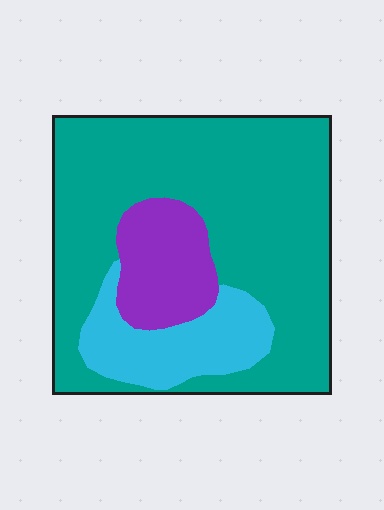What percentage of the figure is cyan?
Cyan covers around 15% of the figure.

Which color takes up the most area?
Teal, at roughly 70%.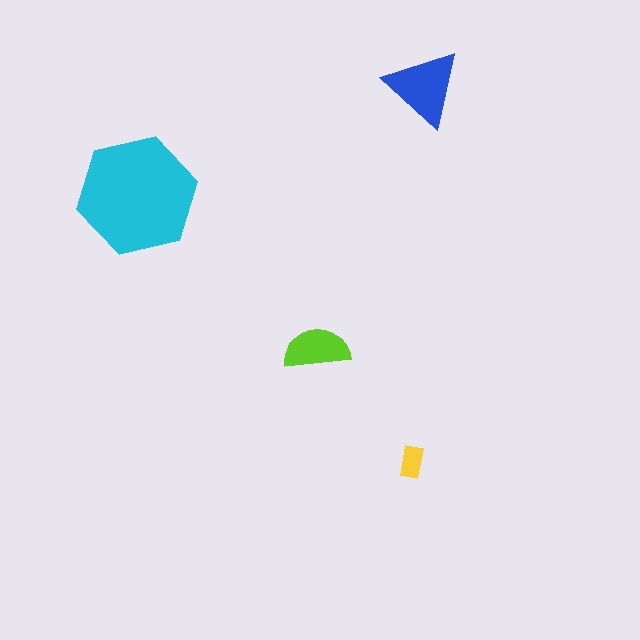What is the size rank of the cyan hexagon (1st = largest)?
1st.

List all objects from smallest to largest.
The yellow rectangle, the lime semicircle, the blue triangle, the cyan hexagon.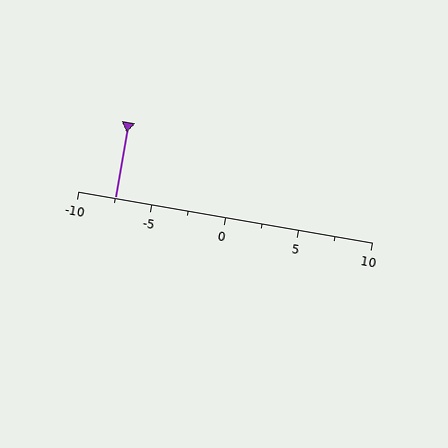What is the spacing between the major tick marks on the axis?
The major ticks are spaced 5 apart.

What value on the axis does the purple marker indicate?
The marker indicates approximately -7.5.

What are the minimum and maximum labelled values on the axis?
The axis runs from -10 to 10.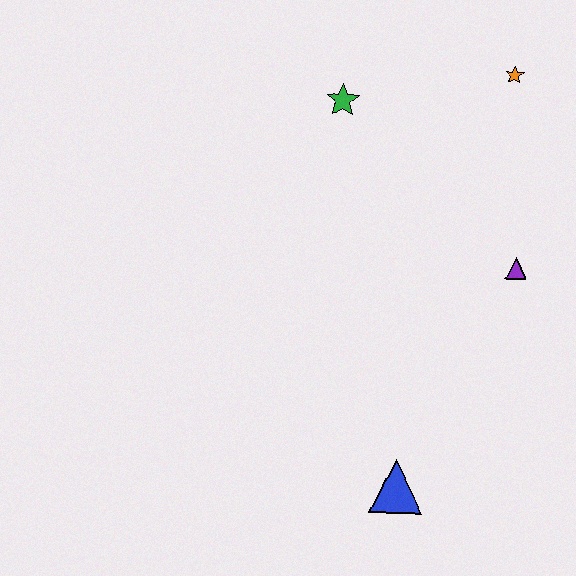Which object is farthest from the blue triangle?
The orange star is farthest from the blue triangle.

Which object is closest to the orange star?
The green star is closest to the orange star.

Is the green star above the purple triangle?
Yes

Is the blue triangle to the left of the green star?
No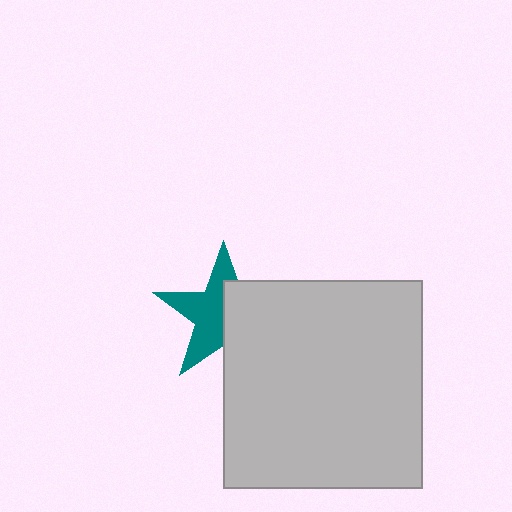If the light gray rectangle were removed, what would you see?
You would see the complete teal star.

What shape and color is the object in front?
The object in front is a light gray rectangle.